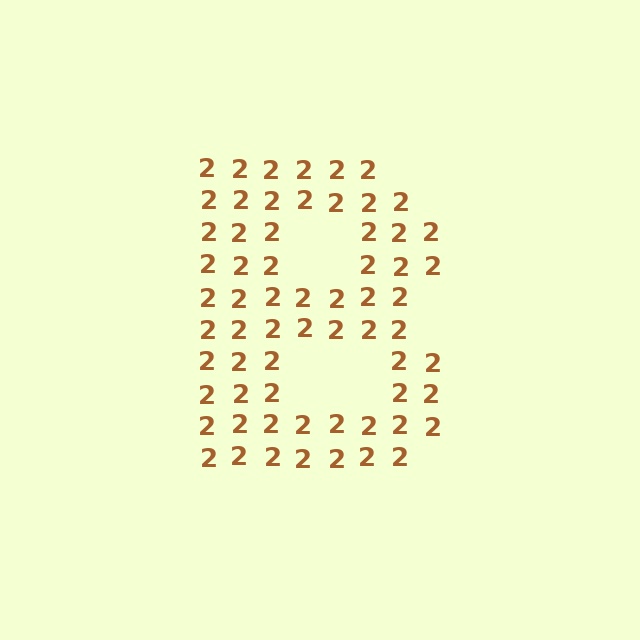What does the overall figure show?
The overall figure shows the letter B.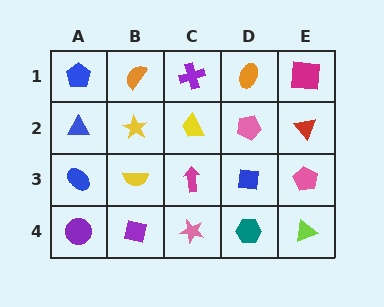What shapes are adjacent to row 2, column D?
An orange ellipse (row 1, column D), a blue square (row 3, column D), a yellow trapezoid (row 2, column C), a red triangle (row 2, column E).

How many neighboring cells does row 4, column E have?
2.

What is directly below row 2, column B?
A yellow semicircle.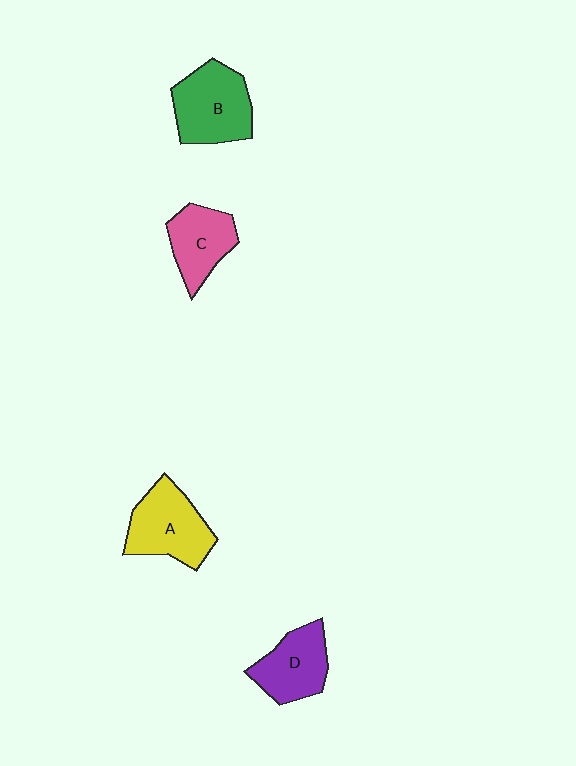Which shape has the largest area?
Shape B (green).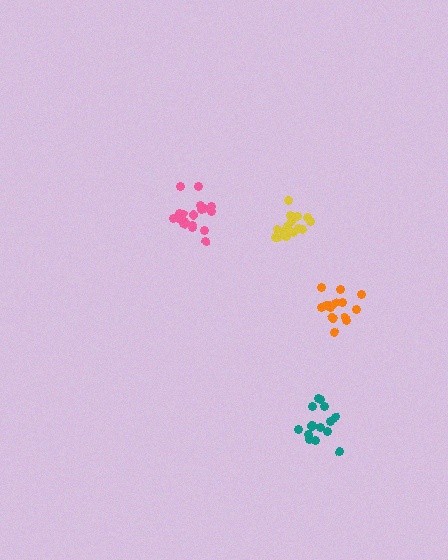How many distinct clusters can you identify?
There are 4 distinct clusters.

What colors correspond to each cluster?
The clusters are colored: yellow, orange, pink, teal.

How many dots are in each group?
Group 1: 17 dots, Group 2: 15 dots, Group 3: 19 dots, Group 4: 15 dots (66 total).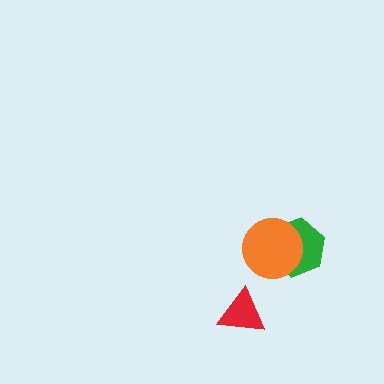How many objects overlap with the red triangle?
0 objects overlap with the red triangle.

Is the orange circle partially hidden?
No, no other shape covers it.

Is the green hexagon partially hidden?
Yes, it is partially covered by another shape.